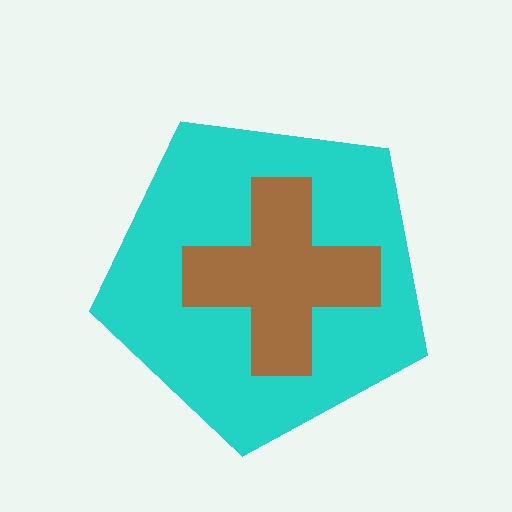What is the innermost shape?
The brown cross.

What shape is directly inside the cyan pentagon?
The brown cross.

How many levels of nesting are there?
2.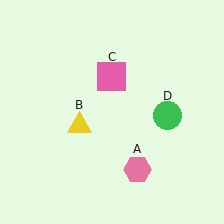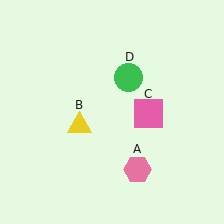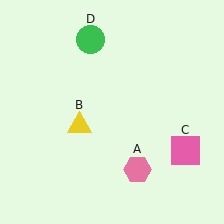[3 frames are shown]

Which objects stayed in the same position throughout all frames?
Pink hexagon (object A) and yellow triangle (object B) remained stationary.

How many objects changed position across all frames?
2 objects changed position: pink square (object C), green circle (object D).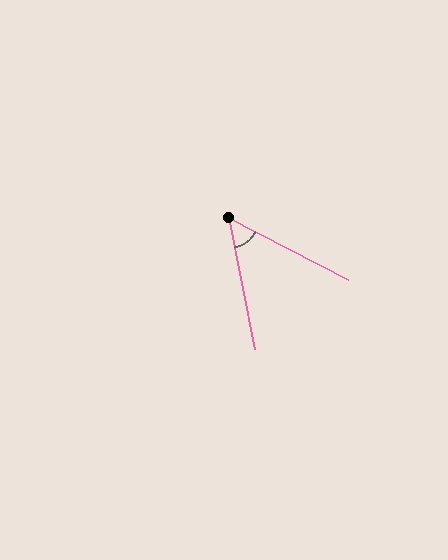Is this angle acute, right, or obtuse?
It is acute.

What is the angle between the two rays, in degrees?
Approximately 52 degrees.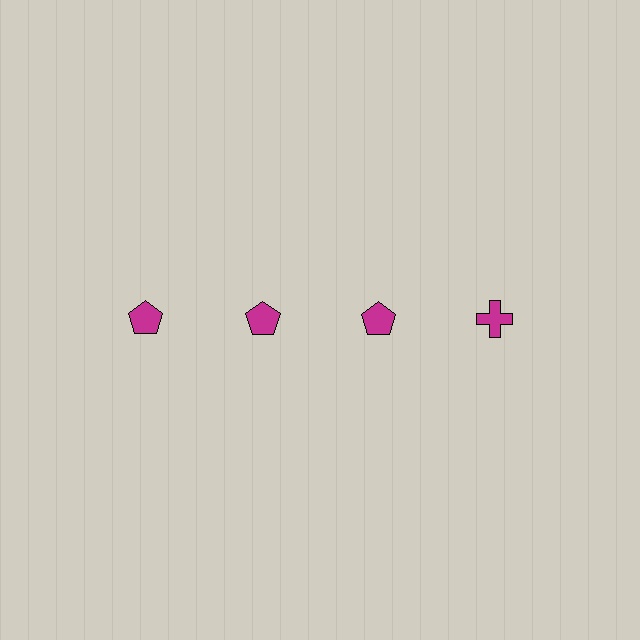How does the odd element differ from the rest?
It has a different shape: cross instead of pentagon.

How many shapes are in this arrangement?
There are 4 shapes arranged in a grid pattern.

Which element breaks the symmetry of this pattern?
The magenta cross in the top row, second from right column breaks the symmetry. All other shapes are magenta pentagons.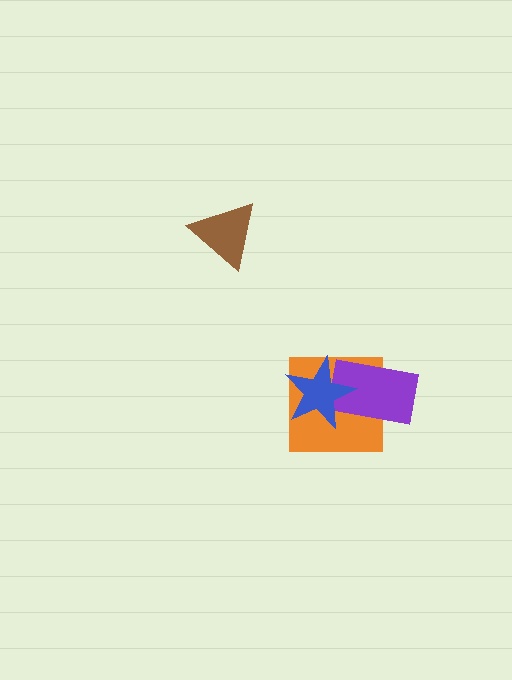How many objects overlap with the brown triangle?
0 objects overlap with the brown triangle.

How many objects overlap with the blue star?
2 objects overlap with the blue star.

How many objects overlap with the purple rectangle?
2 objects overlap with the purple rectangle.